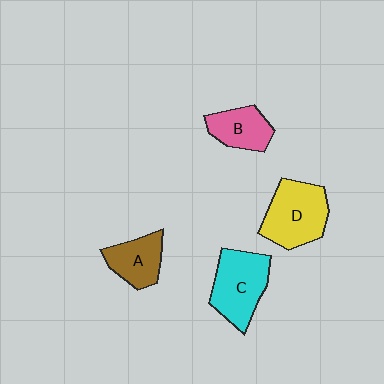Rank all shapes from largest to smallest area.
From largest to smallest: D (yellow), C (cyan), A (brown), B (pink).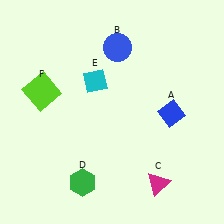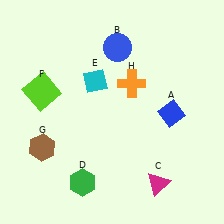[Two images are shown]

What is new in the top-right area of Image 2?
An orange cross (H) was added in the top-right area of Image 2.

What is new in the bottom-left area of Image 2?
A brown hexagon (G) was added in the bottom-left area of Image 2.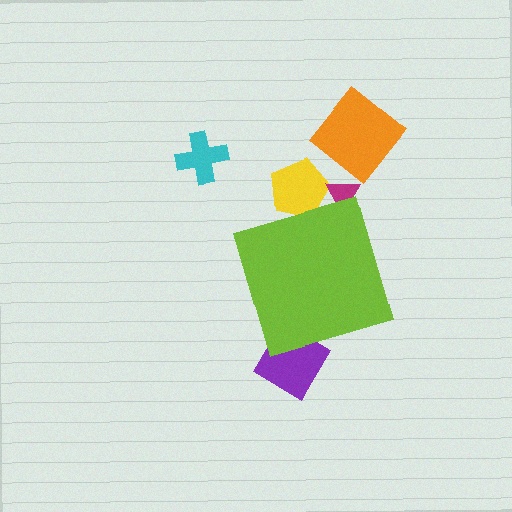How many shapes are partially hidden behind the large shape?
3 shapes are partially hidden.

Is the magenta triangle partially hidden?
Yes, the magenta triangle is partially hidden behind the lime diamond.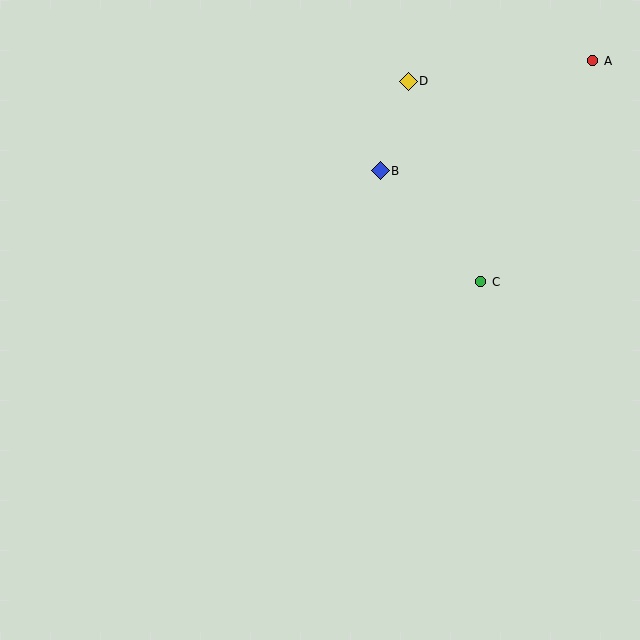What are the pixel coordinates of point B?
Point B is at (380, 171).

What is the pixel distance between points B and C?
The distance between B and C is 150 pixels.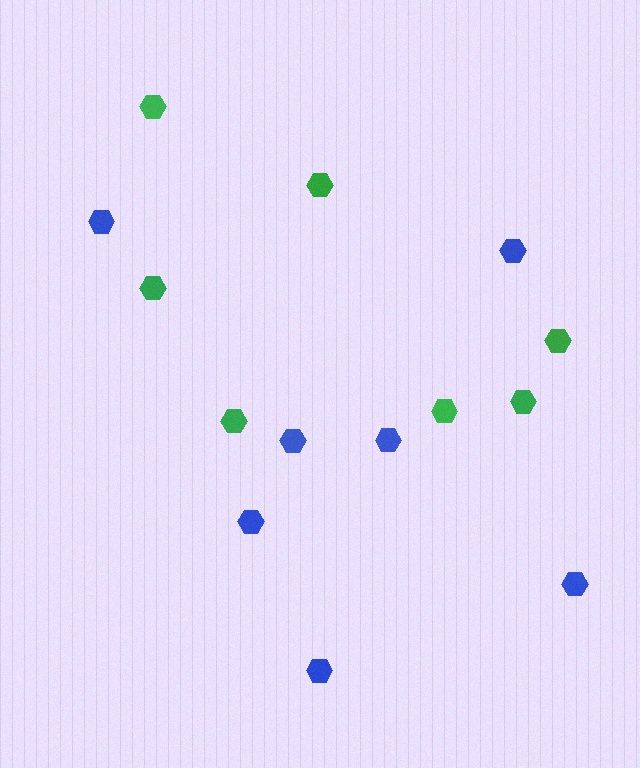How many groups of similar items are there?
There are 2 groups: one group of green hexagons (7) and one group of blue hexagons (7).